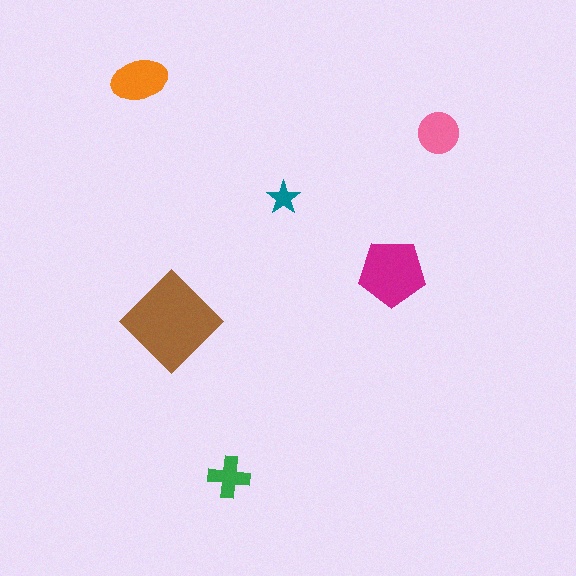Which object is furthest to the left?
The orange ellipse is leftmost.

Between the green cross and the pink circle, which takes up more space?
The pink circle.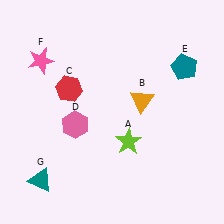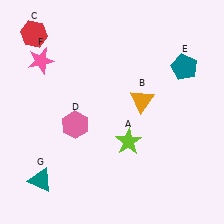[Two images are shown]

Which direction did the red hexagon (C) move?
The red hexagon (C) moved up.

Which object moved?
The red hexagon (C) moved up.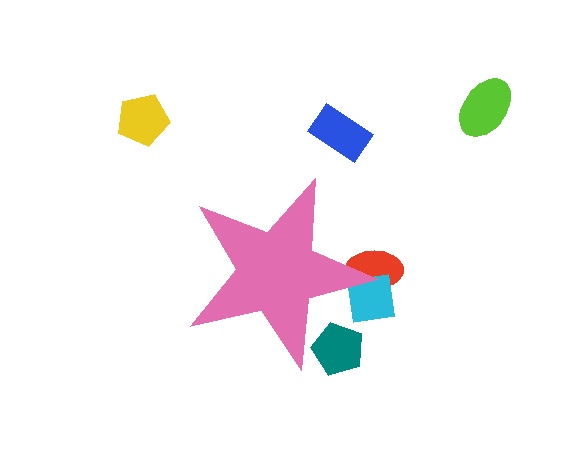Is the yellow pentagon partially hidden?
No, the yellow pentagon is fully visible.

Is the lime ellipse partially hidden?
No, the lime ellipse is fully visible.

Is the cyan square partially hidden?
Yes, the cyan square is partially hidden behind the pink star.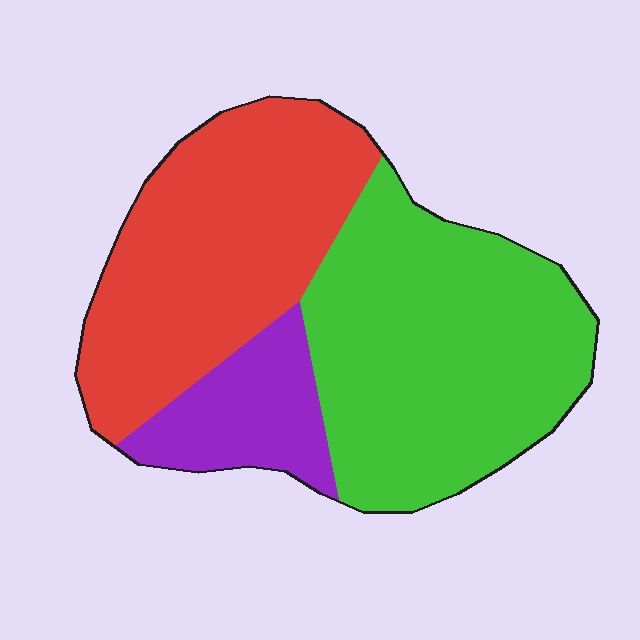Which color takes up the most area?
Green, at roughly 45%.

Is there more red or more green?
Green.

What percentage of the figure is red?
Red covers roughly 40% of the figure.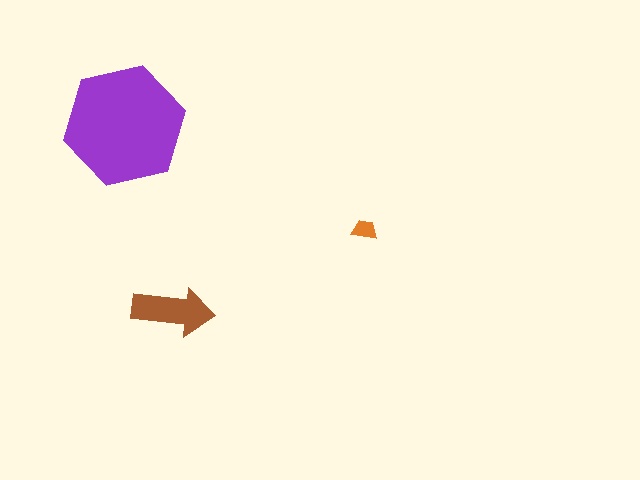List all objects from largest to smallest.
The purple hexagon, the brown arrow, the orange trapezoid.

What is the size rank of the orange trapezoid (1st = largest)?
3rd.